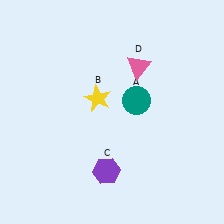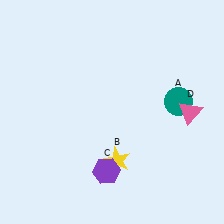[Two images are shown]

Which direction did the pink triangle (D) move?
The pink triangle (D) moved right.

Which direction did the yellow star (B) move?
The yellow star (B) moved down.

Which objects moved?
The objects that moved are: the teal circle (A), the yellow star (B), the pink triangle (D).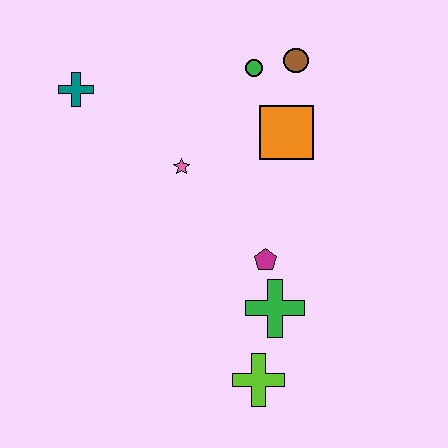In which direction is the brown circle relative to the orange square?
The brown circle is above the orange square.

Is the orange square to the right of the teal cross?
Yes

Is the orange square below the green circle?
Yes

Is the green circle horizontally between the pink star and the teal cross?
No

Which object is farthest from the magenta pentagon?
The teal cross is farthest from the magenta pentagon.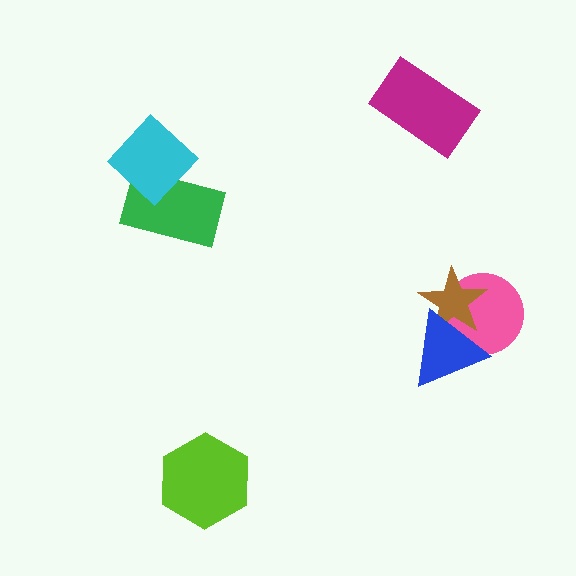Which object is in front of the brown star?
The blue triangle is in front of the brown star.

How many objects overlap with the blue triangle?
2 objects overlap with the blue triangle.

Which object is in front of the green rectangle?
The cyan diamond is in front of the green rectangle.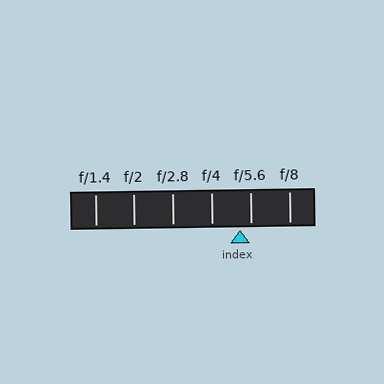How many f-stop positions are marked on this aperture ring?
There are 6 f-stop positions marked.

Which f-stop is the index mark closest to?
The index mark is closest to f/5.6.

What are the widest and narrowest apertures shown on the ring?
The widest aperture shown is f/1.4 and the narrowest is f/8.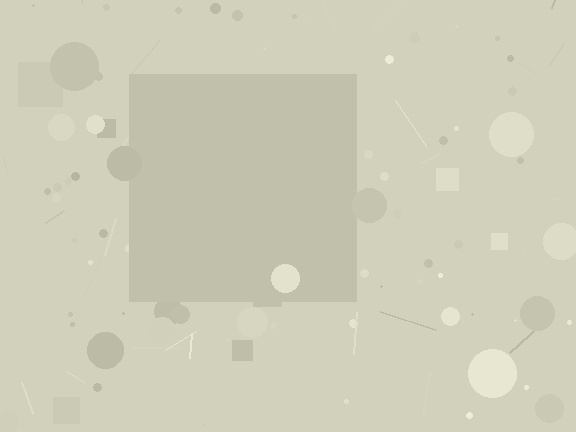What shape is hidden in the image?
A square is hidden in the image.